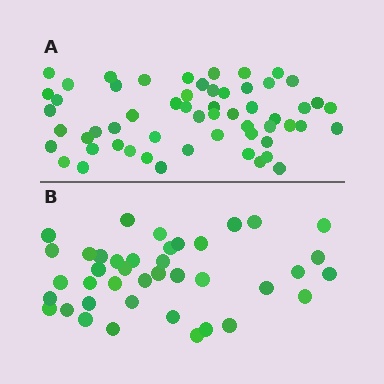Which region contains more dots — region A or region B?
Region A (the top region) has more dots.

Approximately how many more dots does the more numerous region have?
Region A has approximately 15 more dots than region B.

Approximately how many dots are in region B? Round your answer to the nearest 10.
About 40 dots.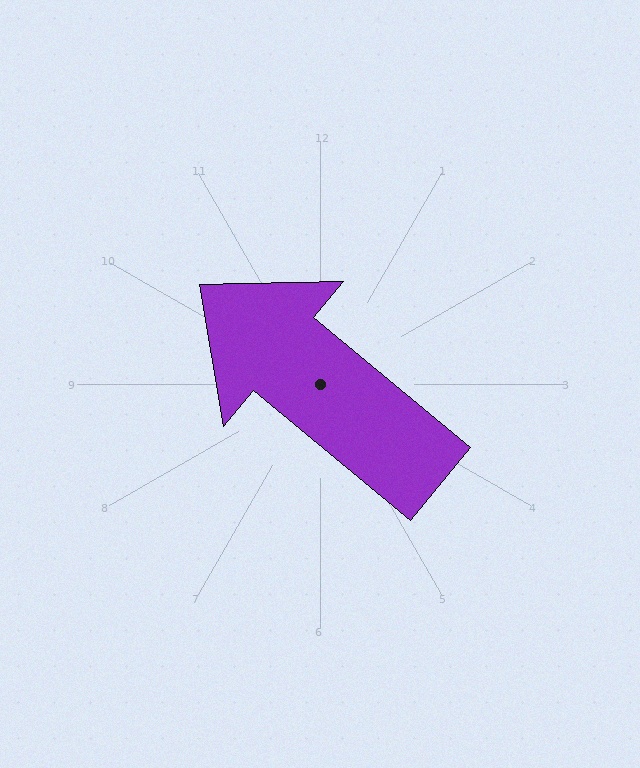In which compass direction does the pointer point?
Northwest.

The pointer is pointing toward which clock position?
Roughly 10 o'clock.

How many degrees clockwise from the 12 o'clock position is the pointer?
Approximately 310 degrees.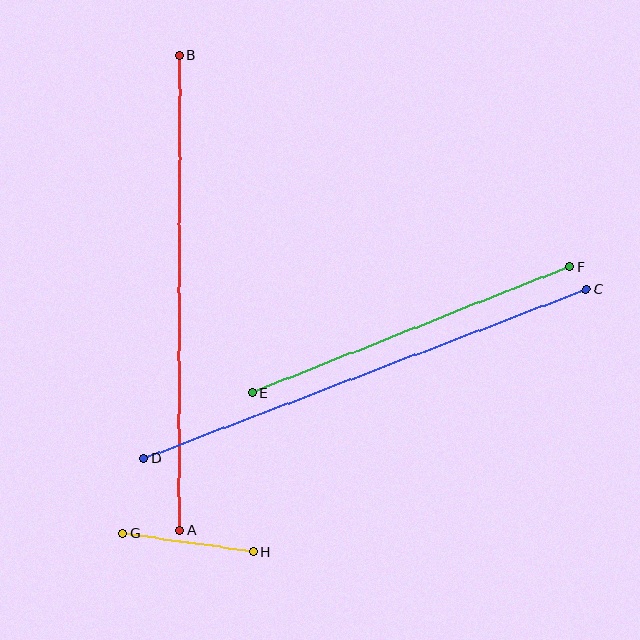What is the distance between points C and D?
The distance is approximately 474 pixels.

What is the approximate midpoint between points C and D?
The midpoint is at approximately (365, 374) pixels.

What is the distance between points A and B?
The distance is approximately 475 pixels.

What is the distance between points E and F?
The distance is approximately 342 pixels.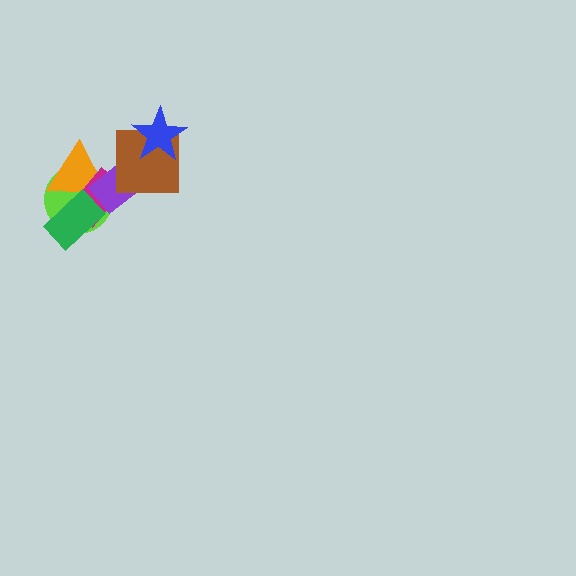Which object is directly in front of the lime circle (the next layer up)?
The orange triangle is directly in front of the lime circle.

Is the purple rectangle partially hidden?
Yes, it is partially covered by another shape.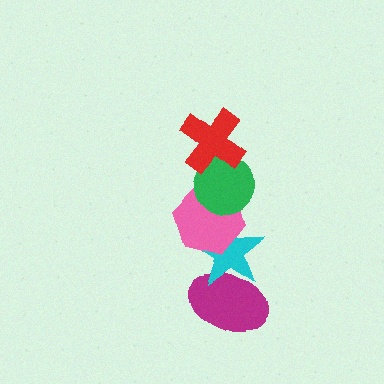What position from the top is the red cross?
The red cross is 1st from the top.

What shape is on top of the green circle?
The red cross is on top of the green circle.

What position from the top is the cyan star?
The cyan star is 4th from the top.